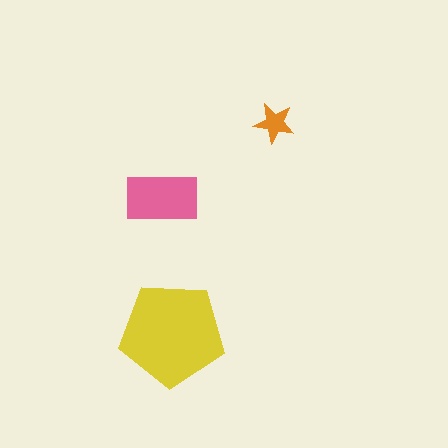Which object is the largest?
The yellow pentagon.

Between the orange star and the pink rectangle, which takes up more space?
The pink rectangle.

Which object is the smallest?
The orange star.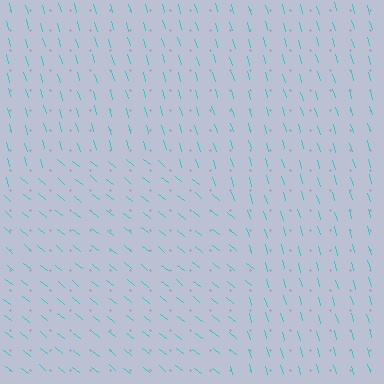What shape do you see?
I see a circle.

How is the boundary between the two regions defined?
The boundary is defined purely by a change in line orientation (approximately 35 degrees difference). All lines are the same color and thickness.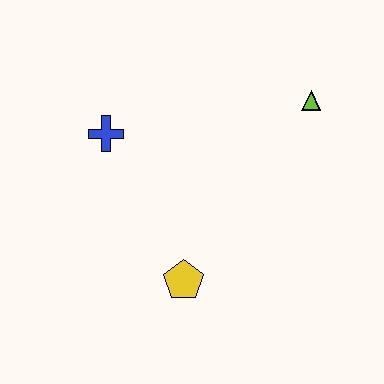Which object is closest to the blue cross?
The yellow pentagon is closest to the blue cross.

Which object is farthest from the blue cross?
The lime triangle is farthest from the blue cross.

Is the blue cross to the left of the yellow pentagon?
Yes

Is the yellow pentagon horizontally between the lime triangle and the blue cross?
Yes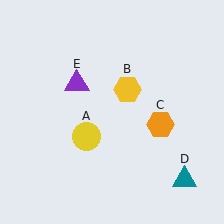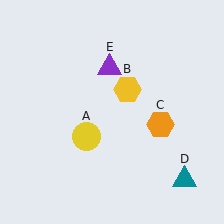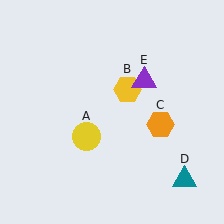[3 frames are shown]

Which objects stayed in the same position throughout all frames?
Yellow circle (object A) and yellow hexagon (object B) and orange hexagon (object C) and teal triangle (object D) remained stationary.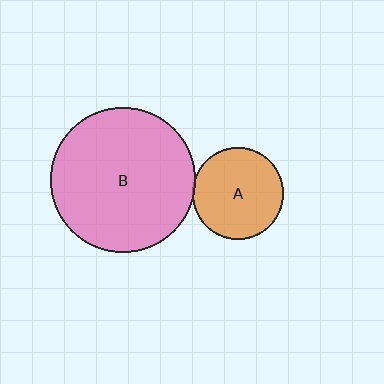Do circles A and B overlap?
Yes.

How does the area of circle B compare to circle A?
Approximately 2.5 times.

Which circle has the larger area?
Circle B (pink).